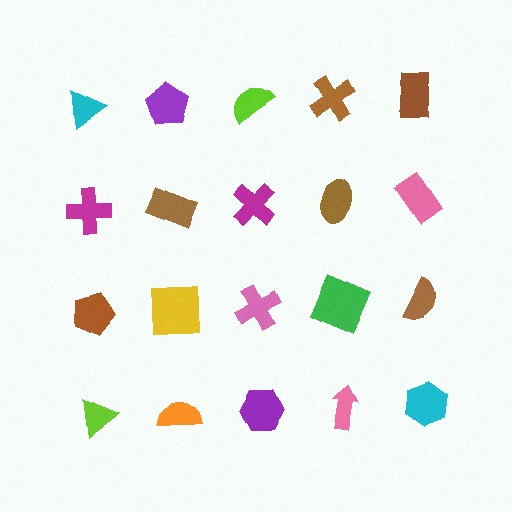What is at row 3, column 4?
A green square.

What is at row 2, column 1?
A magenta cross.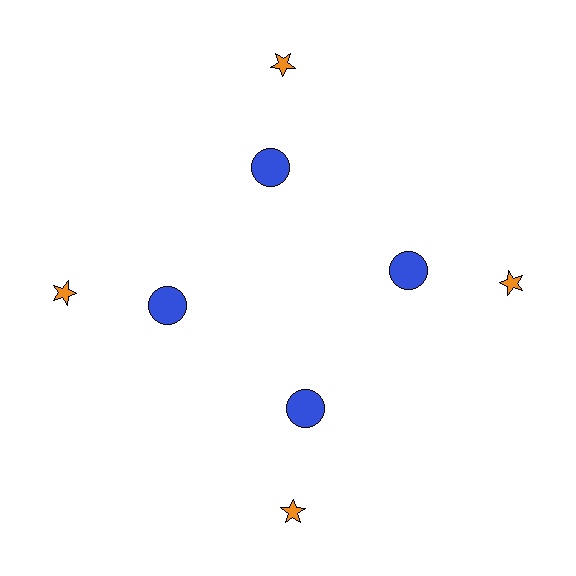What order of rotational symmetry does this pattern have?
This pattern has 4-fold rotational symmetry.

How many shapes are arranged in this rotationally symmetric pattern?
There are 8 shapes, arranged in 4 groups of 2.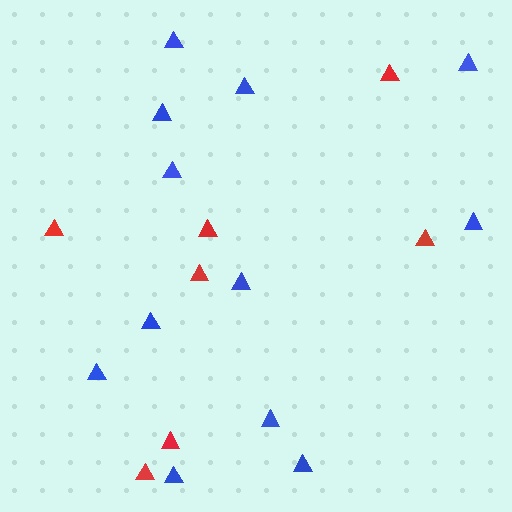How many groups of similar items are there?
There are 2 groups: one group of blue triangles (12) and one group of red triangles (7).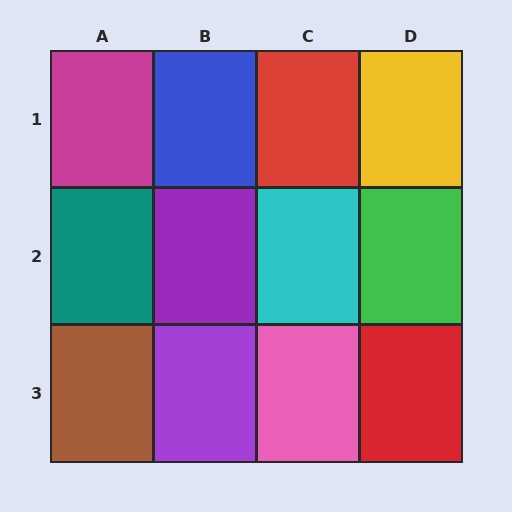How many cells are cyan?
1 cell is cyan.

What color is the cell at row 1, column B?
Blue.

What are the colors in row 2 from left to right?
Teal, purple, cyan, green.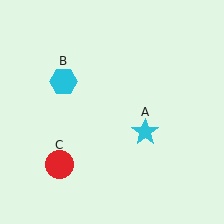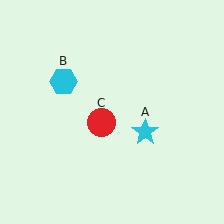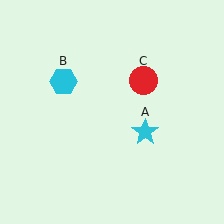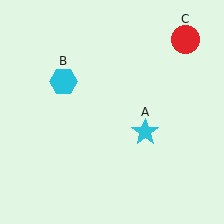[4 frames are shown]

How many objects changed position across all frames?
1 object changed position: red circle (object C).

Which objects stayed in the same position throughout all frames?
Cyan star (object A) and cyan hexagon (object B) remained stationary.